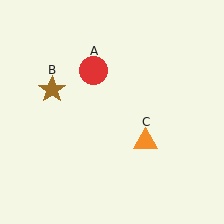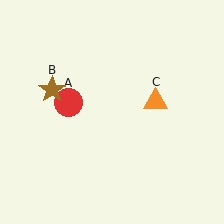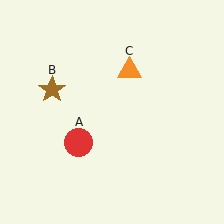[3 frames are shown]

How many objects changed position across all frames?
2 objects changed position: red circle (object A), orange triangle (object C).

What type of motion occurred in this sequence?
The red circle (object A), orange triangle (object C) rotated counterclockwise around the center of the scene.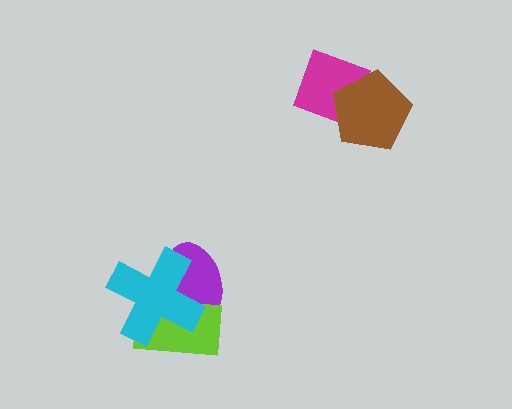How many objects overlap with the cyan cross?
2 objects overlap with the cyan cross.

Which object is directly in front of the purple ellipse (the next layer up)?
The lime rectangle is directly in front of the purple ellipse.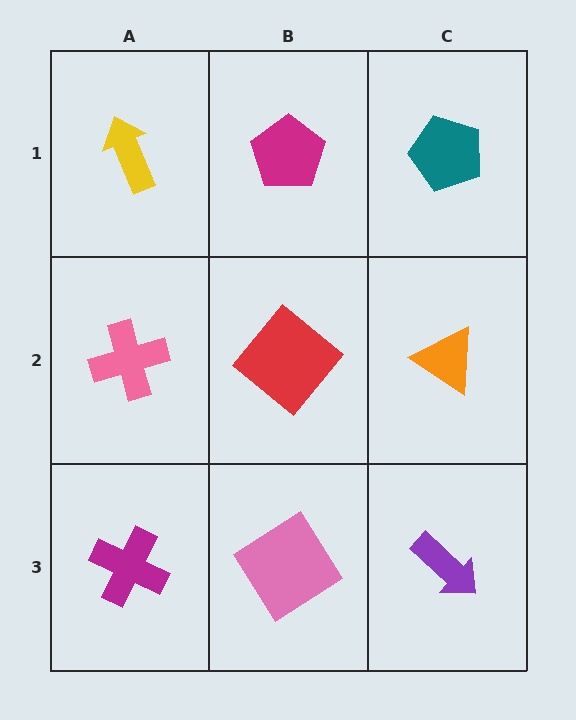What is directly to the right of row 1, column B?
A teal pentagon.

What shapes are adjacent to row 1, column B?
A red diamond (row 2, column B), a yellow arrow (row 1, column A), a teal pentagon (row 1, column C).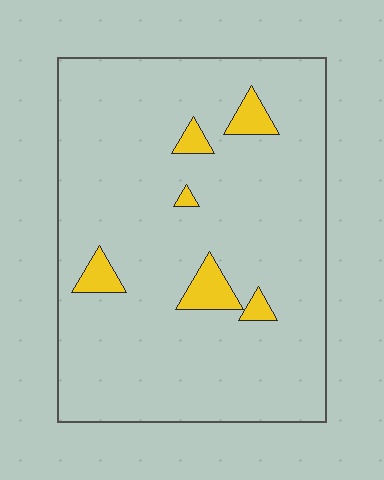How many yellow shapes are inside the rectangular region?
6.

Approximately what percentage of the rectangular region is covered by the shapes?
Approximately 5%.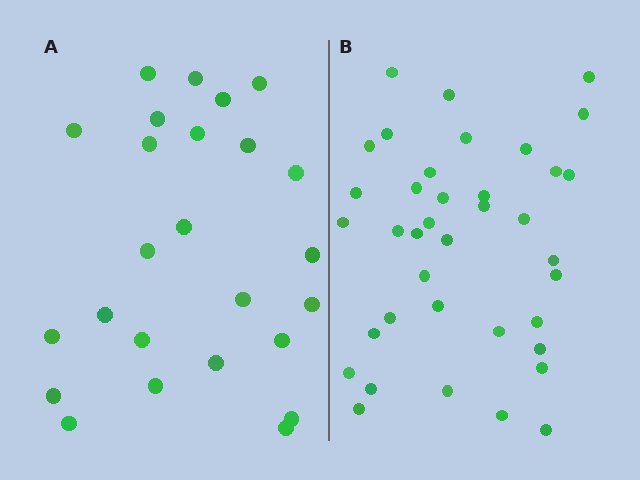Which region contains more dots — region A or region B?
Region B (the right region) has more dots.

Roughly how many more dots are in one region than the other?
Region B has approximately 15 more dots than region A.